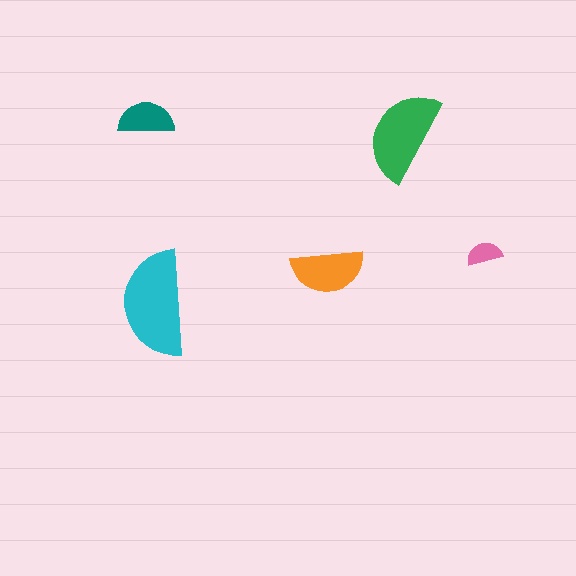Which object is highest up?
The teal semicircle is topmost.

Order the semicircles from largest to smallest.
the cyan one, the green one, the orange one, the teal one, the pink one.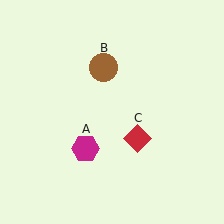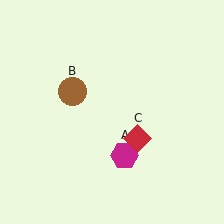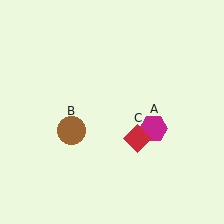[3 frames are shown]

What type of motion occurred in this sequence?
The magenta hexagon (object A), brown circle (object B) rotated counterclockwise around the center of the scene.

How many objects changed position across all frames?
2 objects changed position: magenta hexagon (object A), brown circle (object B).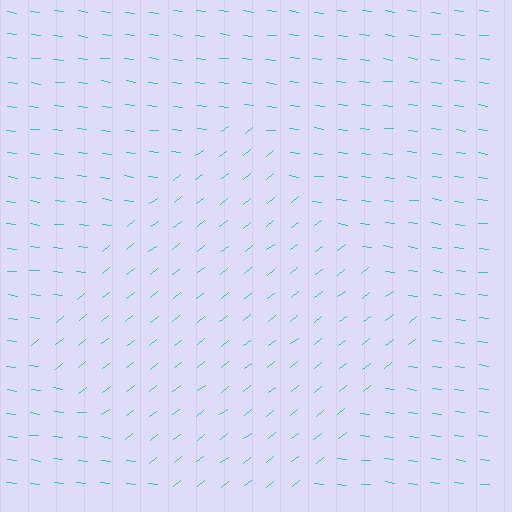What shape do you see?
I see a diamond.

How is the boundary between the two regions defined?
The boundary is defined purely by a change in line orientation (approximately 45 degrees difference). All lines are the same color and thickness.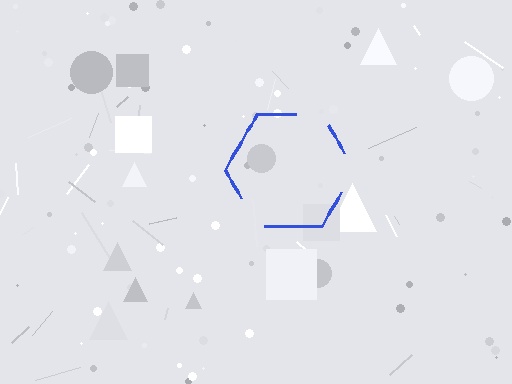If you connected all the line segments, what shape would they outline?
They would outline a hexagon.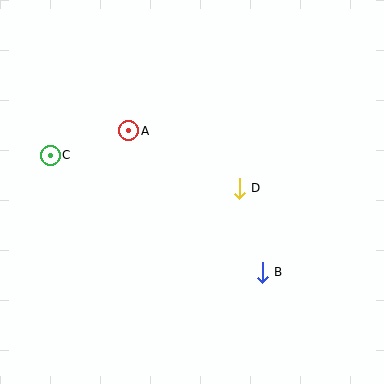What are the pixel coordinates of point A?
Point A is at (129, 131).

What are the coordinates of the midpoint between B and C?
The midpoint between B and C is at (156, 214).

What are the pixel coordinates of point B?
Point B is at (262, 272).